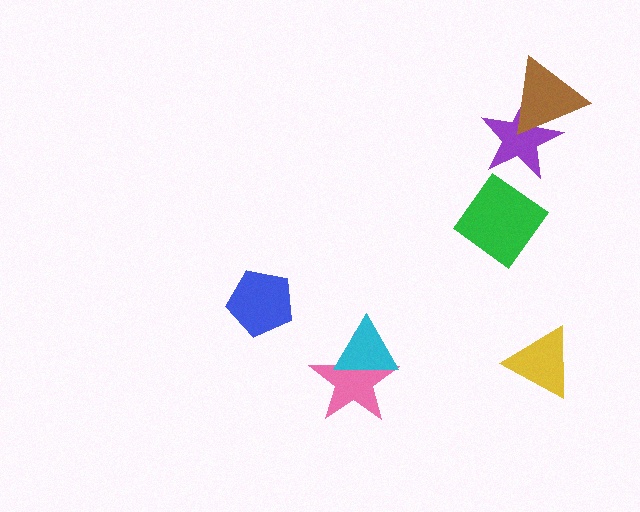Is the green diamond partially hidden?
No, no other shape covers it.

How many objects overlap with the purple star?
1 object overlaps with the purple star.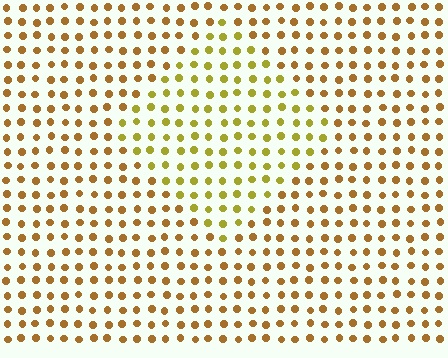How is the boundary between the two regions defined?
The boundary is defined purely by a slight shift in hue (about 28 degrees). Spacing, size, and orientation are identical on both sides.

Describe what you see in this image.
The image is filled with small brown elements in a uniform arrangement. A diamond-shaped region is visible where the elements are tinted to a slightly different hue, forming a subtle color boundary.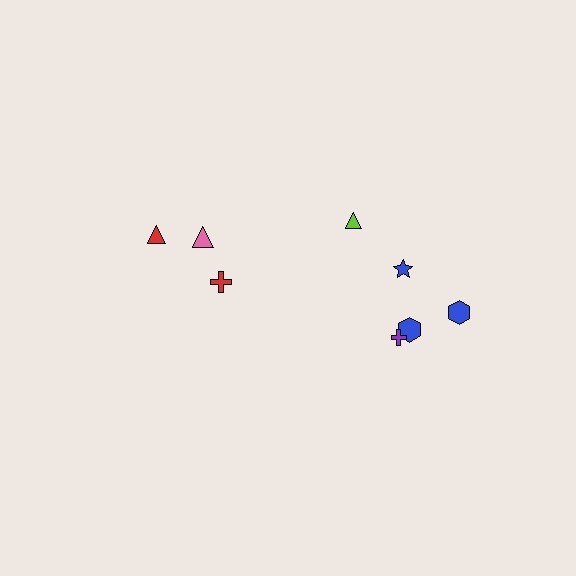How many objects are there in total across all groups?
There are 8 objects.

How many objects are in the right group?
There are 5 objects.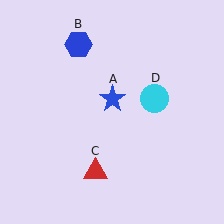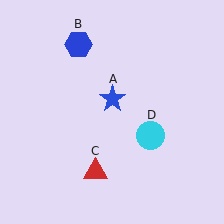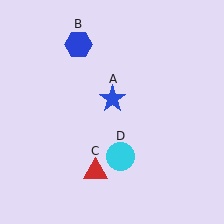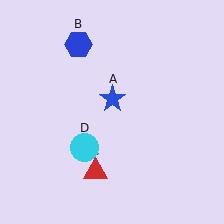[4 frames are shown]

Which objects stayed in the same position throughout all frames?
Blue star (object A) and blue hexagon (object B) and red triangle (object C) remained stationary.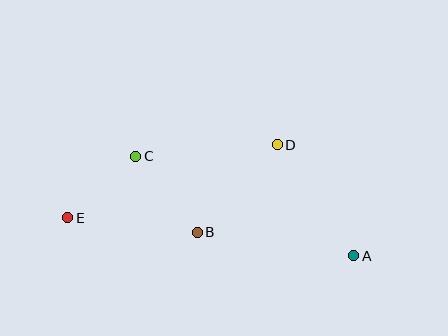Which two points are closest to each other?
Points C and E are closest to each other.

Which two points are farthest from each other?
Points A and E are farthest from each other.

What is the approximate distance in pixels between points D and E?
The distance between D and E is approximately 222 pixels.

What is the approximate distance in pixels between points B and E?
The distance between B and E is approximately 130 pixels.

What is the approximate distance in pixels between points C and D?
The distance between C and D is approximately 142 pixels.